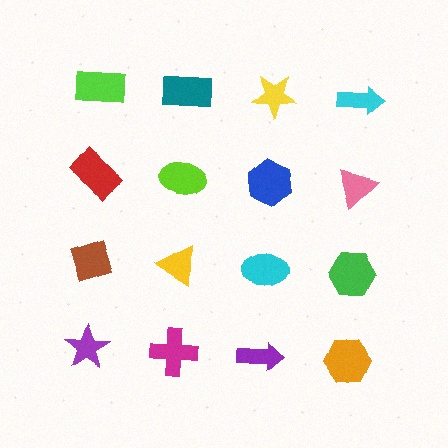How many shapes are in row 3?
4 shapes.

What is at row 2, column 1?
A red rectangle.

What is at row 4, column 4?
An orange hexagon.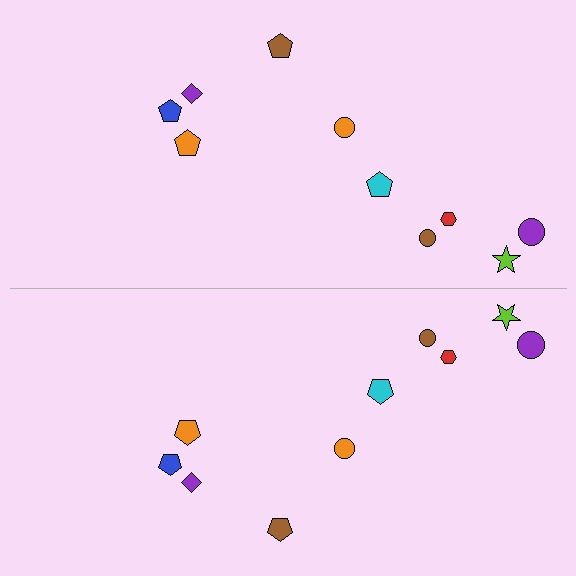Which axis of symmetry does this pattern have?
The pattern has a horizontal axis of symmetry running through the center of the image.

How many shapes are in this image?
There are 20 shapes in this image.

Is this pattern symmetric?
Yes, this pattern has bilateral (reflection) symmetry.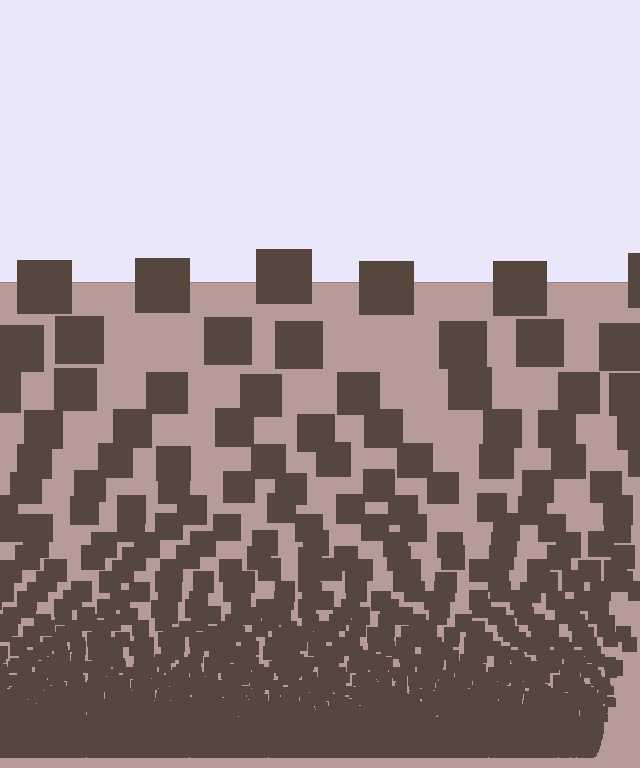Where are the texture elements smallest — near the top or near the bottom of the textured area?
Near the bottom.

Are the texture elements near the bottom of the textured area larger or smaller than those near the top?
Smaller. The gradient is inverted — elements near the bottom are smaller and denser.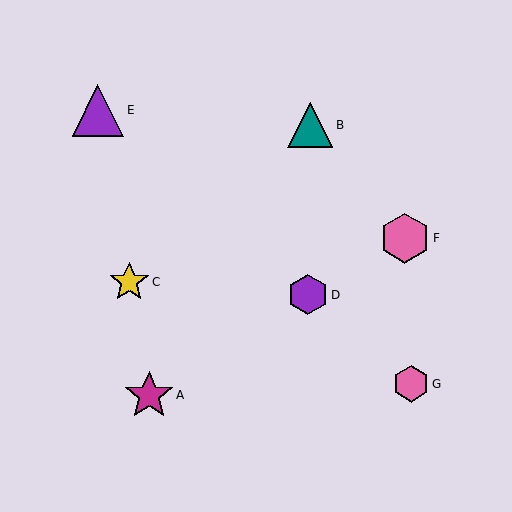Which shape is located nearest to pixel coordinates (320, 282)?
The purple hexagon (labeled D) at (308, 295) is nearest to that location.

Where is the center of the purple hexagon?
The center of the purple hexagon is at (308, 295).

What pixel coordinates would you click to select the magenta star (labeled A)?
Click at (149, 395) to select the magenta star A.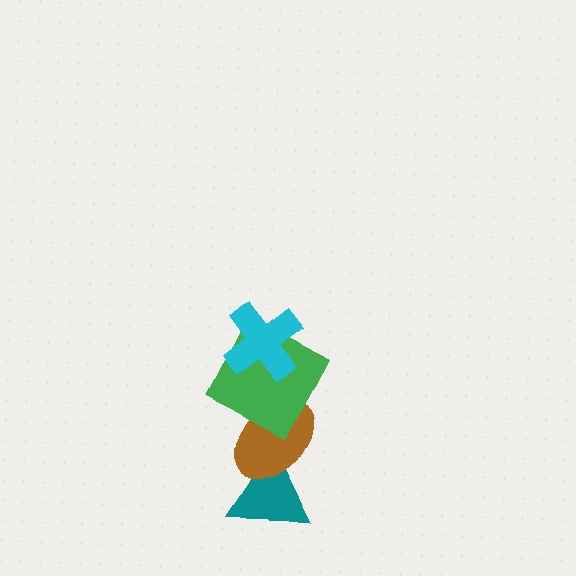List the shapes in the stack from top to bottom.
From top to bottom: the cyan cross, the green square, the brown ellipse, the teal triangle.